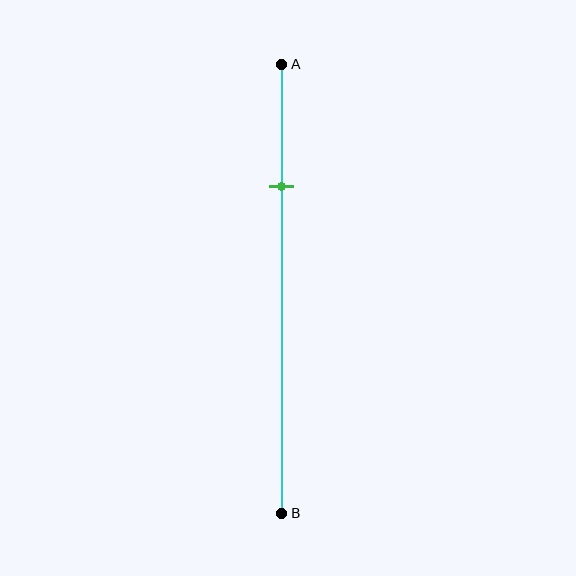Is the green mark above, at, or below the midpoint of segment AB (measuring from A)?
The green mark is above the midpoint of segment AB.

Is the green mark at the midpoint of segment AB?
No, the mark is at about 25% from A, not at the 50% midpoint.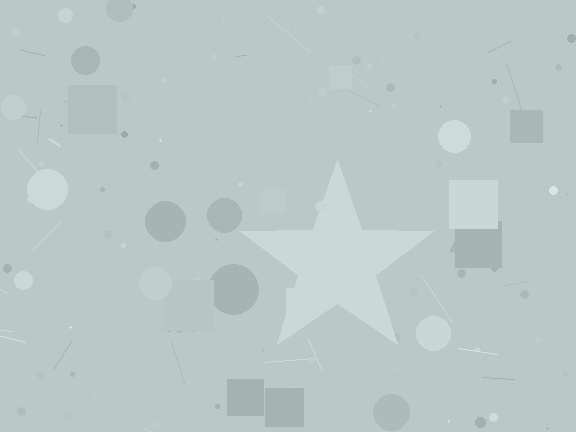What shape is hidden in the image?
A star is hidden in the image.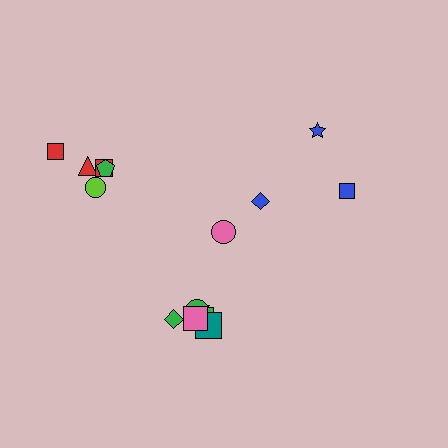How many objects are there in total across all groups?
There are 15 objects.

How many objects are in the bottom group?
There are 7 objects.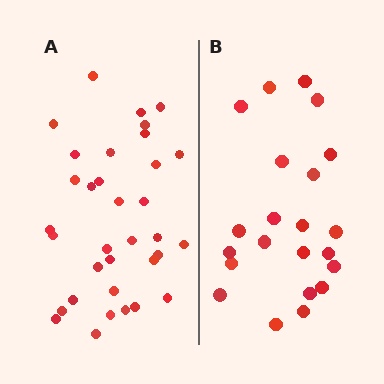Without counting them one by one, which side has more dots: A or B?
Region A (the left region) has more dots.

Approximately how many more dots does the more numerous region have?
Region A has roughly 12 or so more dots than region B.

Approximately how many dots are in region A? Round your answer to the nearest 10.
About 30 dots. (The exact count is 34, which rounds to 30.)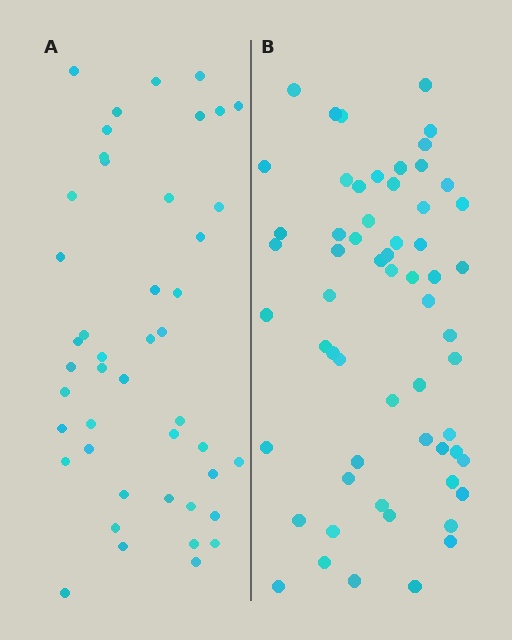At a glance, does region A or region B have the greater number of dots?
Region B (the right region) has more dots.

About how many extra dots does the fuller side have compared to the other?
Region B has approximately 15 more dots than region A.